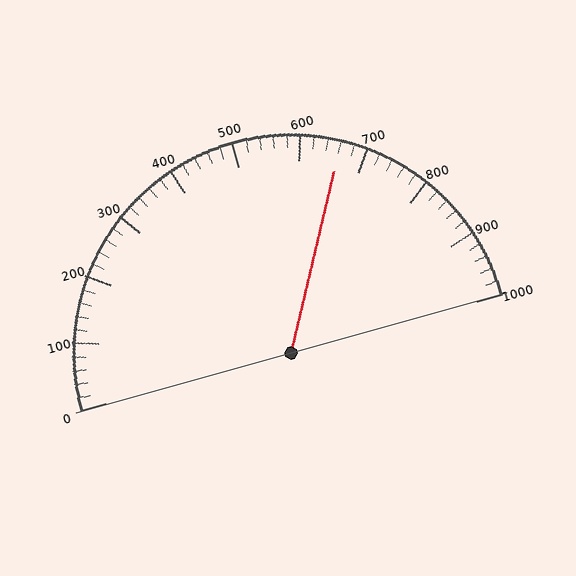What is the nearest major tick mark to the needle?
The nearest major tick mark is 700.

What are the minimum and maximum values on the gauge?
The gauge ranges from 0 to 1000.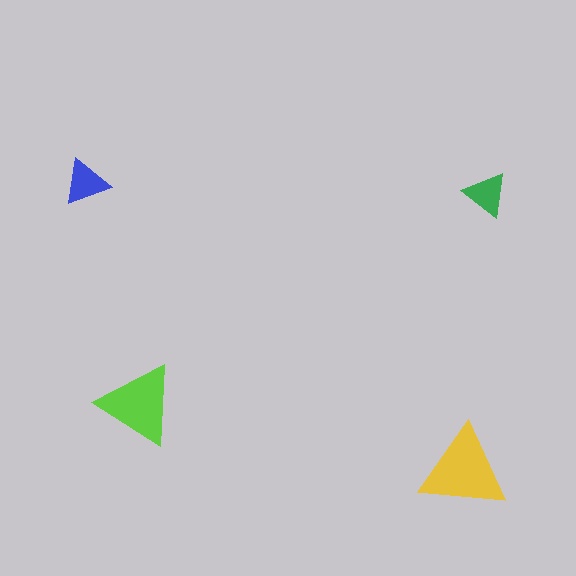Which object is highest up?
The blue triangle is topmost.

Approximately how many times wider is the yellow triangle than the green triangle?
About 2 times wider.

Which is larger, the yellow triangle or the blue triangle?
The yellow one.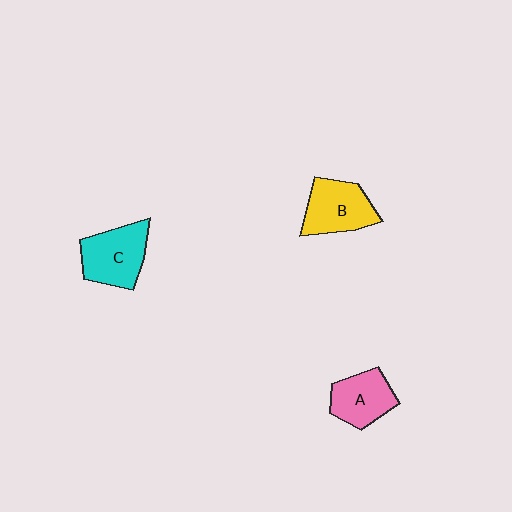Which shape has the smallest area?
Shape A (pink).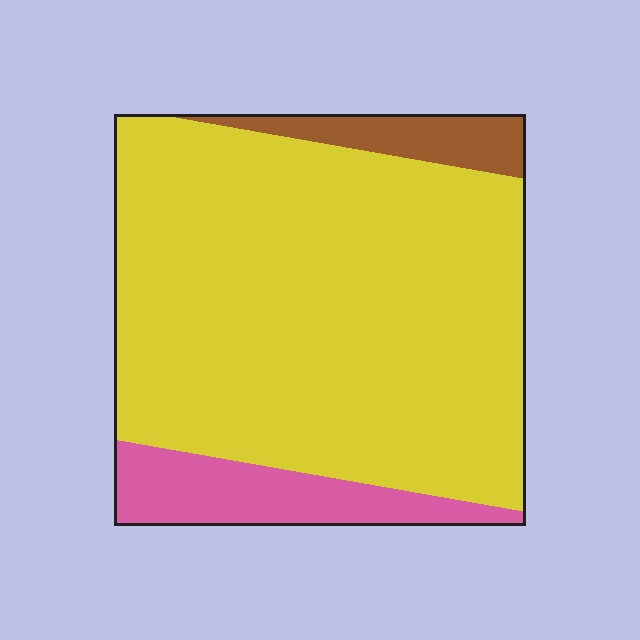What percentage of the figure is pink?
Pink takes up less than a sixth of the figure.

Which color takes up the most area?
Yellow, at roughly 80%.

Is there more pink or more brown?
Pink.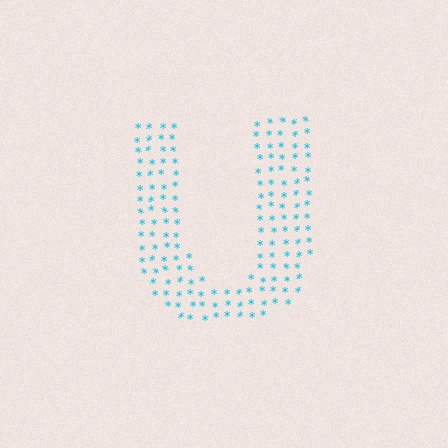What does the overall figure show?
The overall figure shows the letter U.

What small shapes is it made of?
It is made of small asterisks.